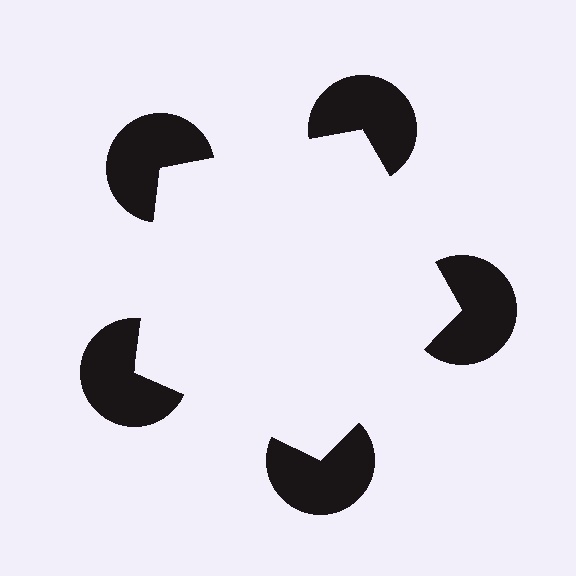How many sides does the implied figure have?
5 sides.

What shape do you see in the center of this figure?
An illusory pentagon — its edges are inferred from the aligned wedge cuts in the pac-man discs, not physically drawn.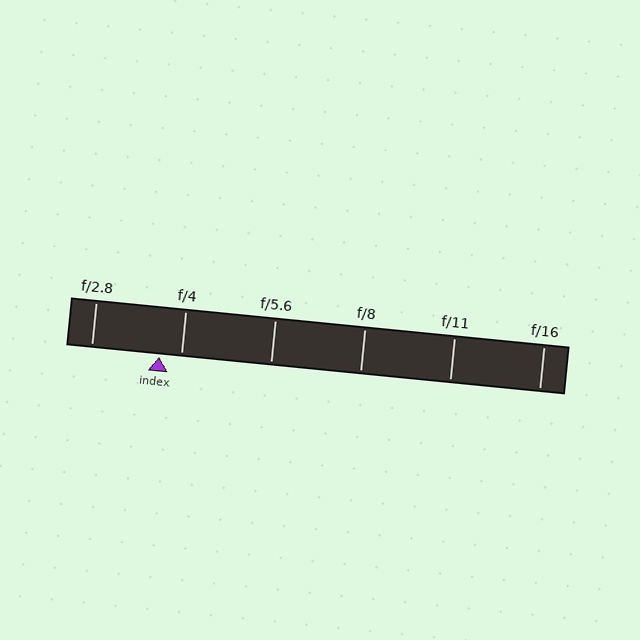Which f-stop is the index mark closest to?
The index mark is closest to f/4.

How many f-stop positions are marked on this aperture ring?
There are 6 f-stop positions marked.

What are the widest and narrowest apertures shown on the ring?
The widest aperture shown is f/2.8 and the narrowest is f/16.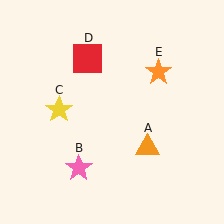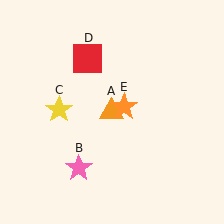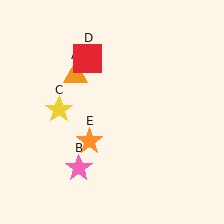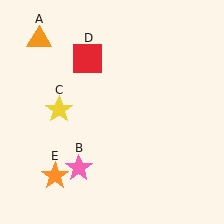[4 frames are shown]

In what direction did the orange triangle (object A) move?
The orange triangle (object A) moved up and to the left.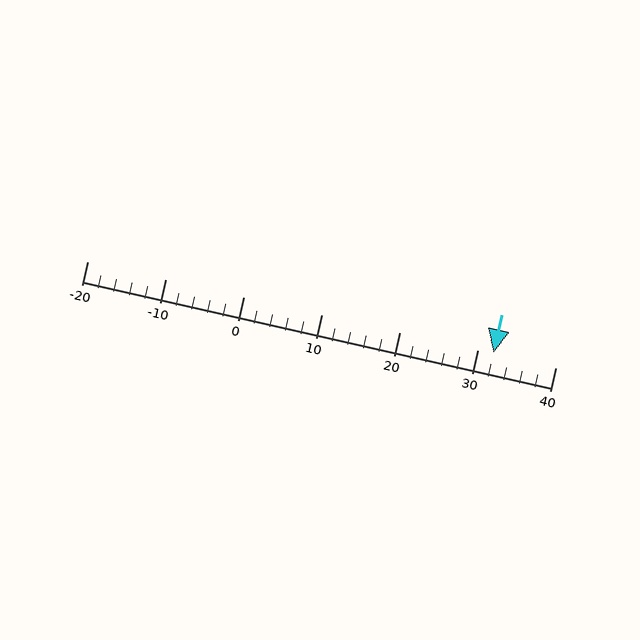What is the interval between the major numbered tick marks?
The major tick marks are spaced 10 units apart.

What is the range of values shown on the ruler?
The ruler shows values from -20 to 40.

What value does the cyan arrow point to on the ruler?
The cyan arrow points to approximately 32.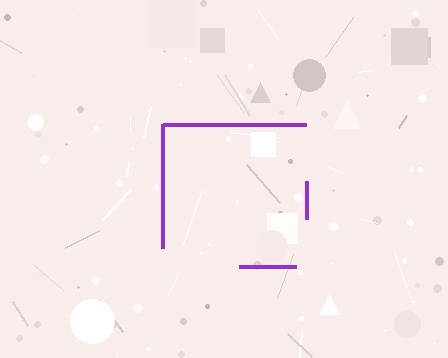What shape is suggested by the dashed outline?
The dashed outline suggests a square.